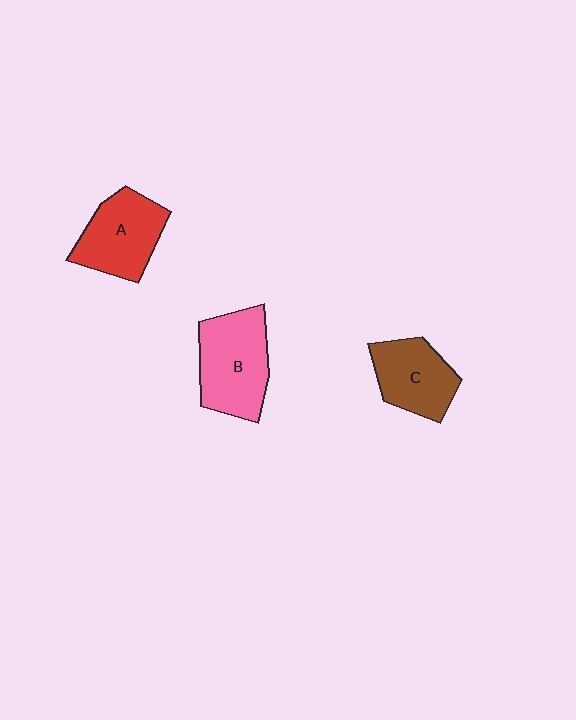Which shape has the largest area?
Shape B (pink).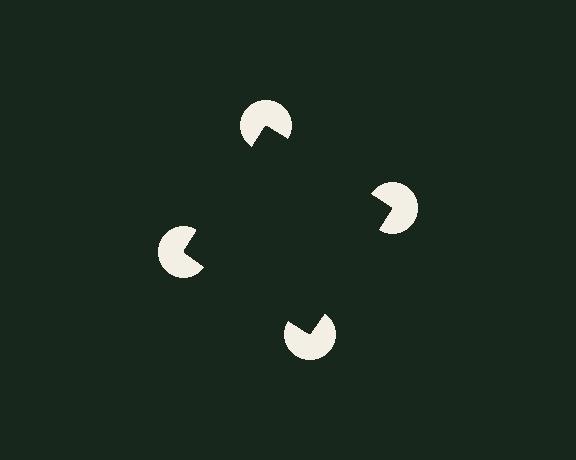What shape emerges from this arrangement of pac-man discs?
An illusory square — its edges are inferred from the aligned wedge cuts in the pac-man discs, not physically drawn.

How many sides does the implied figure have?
4 sides.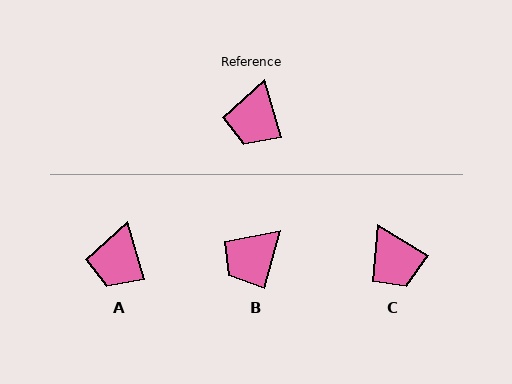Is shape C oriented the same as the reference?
No, it is off by about 43 degrees.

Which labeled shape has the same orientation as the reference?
A.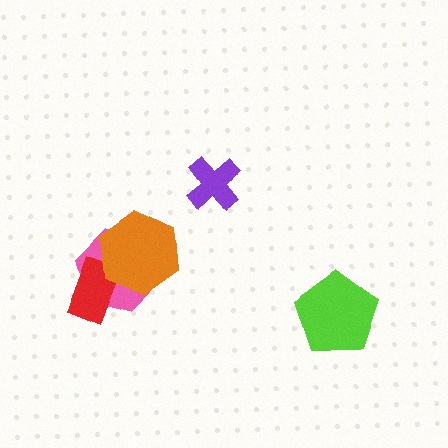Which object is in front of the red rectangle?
The orange hexagon is in front of the red rectangle.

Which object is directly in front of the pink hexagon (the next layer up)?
The red rectangle is directly in front of the pink hexagon.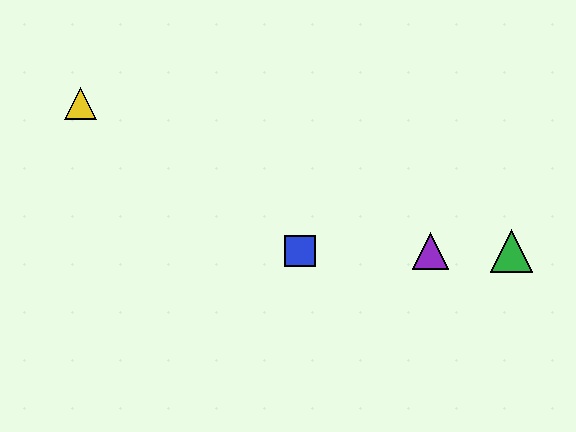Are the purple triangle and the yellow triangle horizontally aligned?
No, the purple triangle is at y≈251 and the yellow triangle is at y≈104.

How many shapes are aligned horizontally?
4 shapes (the red square, the blue square, the green triangle, the purple triangle) are aligned horizontally.